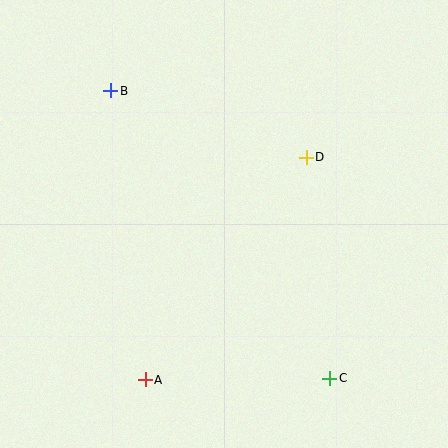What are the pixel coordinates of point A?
Point A is at (145, 380).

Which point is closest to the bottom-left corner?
Point A is closest to the bottom-left corner.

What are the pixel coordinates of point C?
Point C is at (330, 378).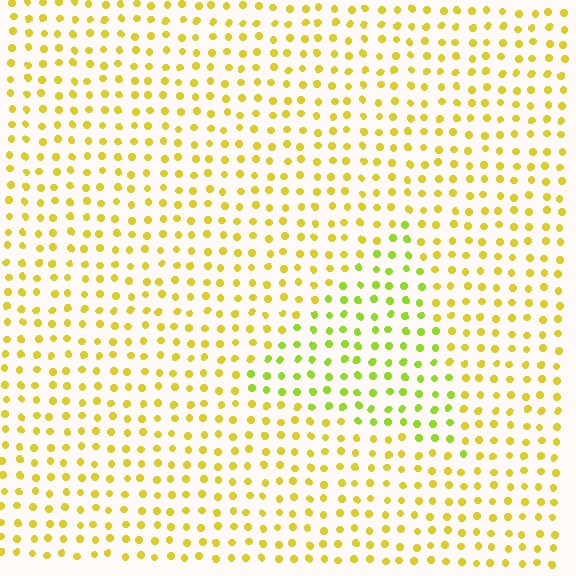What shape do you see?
I see a triangle.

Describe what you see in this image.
The image is filled with small yellow elements in a uniform arrangement. A triangle-shaped region is visible where the elements are tinted to a slightly different hue, forming a subtle color boundary.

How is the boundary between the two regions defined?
The boundary is defined purely by a slight shift in hue (about 31 degrees). Spacing, size, and orientation are identical on both sides.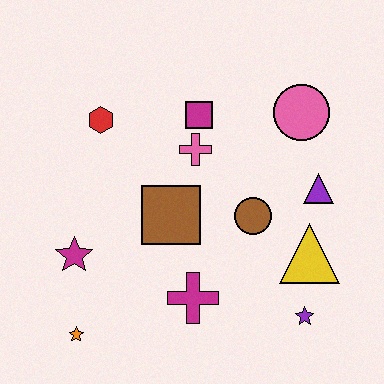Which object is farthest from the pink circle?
The orange star is farthest from the pink circle.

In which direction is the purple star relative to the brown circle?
The purple star is below the brown circle.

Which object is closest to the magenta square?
The pink cross is closest to the magenta square.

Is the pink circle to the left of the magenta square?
No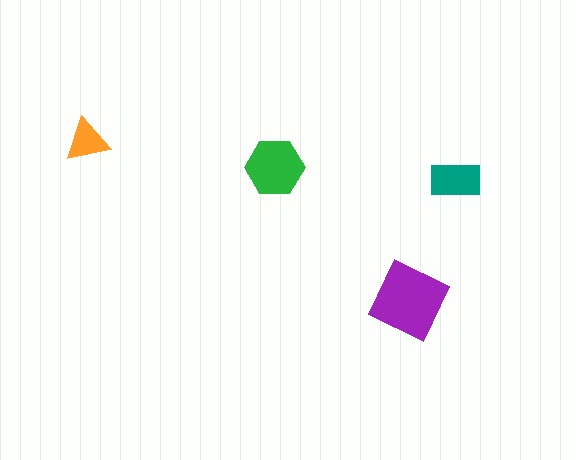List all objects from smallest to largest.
The orange triangle, the teal rectangle, the green hexagon, the purple diamond.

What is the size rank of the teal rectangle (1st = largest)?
3rd.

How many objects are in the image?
There are 4 objects in the image.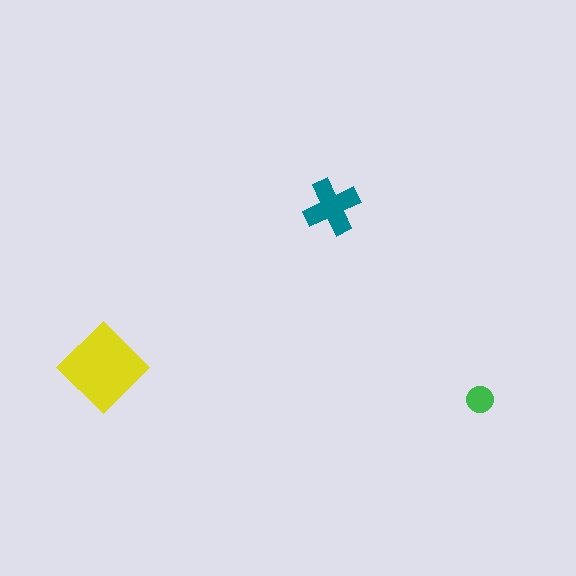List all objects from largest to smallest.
The yellow diamond, the teal cross, the green circle.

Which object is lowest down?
The green circle is bottommost.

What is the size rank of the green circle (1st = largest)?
3rd.